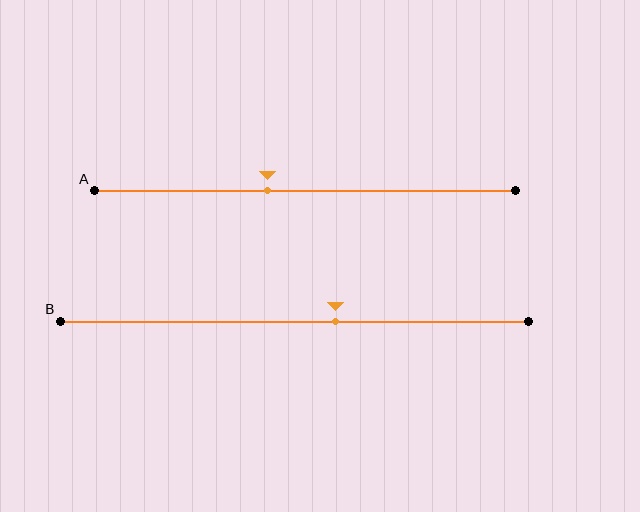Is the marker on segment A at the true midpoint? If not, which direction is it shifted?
No, the marker on segment A is shifted to the left by about 9% of the segment length.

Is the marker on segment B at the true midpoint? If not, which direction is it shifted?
No, the marker on segment B is shifted to the right by about 9% of the segment length.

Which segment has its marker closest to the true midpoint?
Segment B has its marker closest to the true midpoint.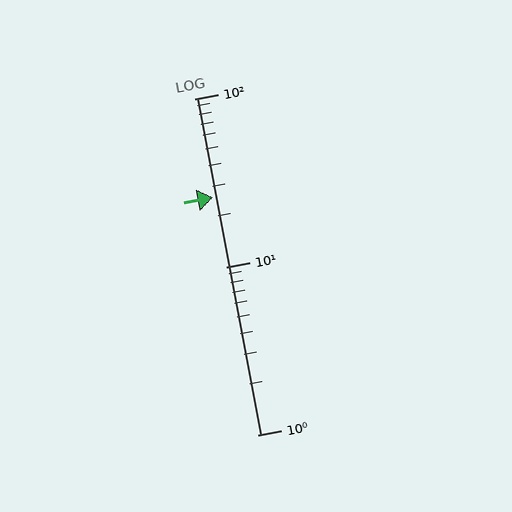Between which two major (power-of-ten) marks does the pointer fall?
The pointer is between 10 and 100.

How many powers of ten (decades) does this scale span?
The scale spans 2 decades, from 1 to 100.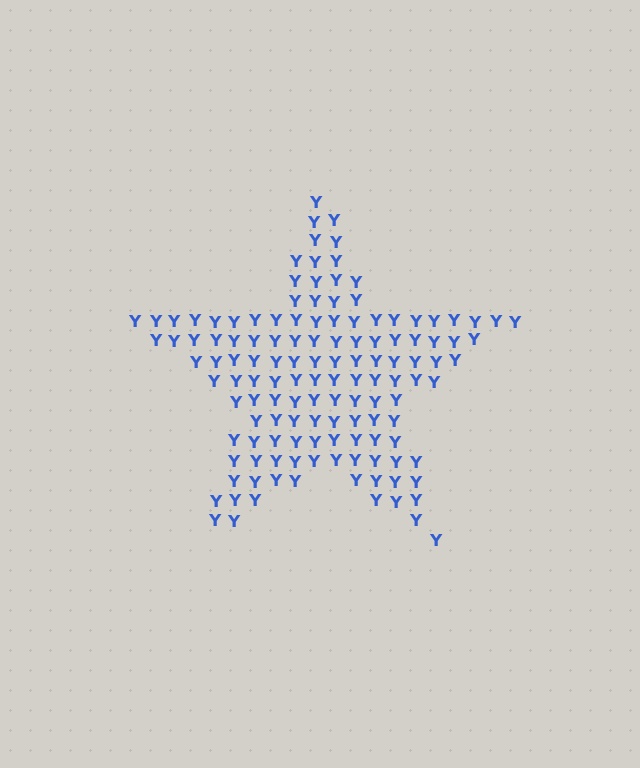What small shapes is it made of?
It is made of small letter Y's.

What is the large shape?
The large shape is a star.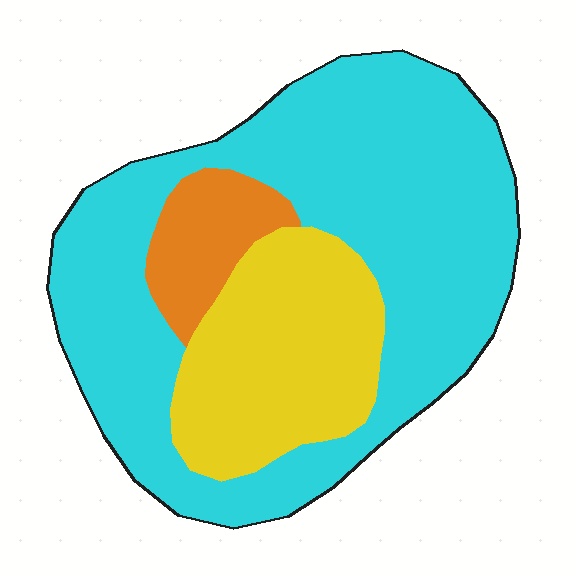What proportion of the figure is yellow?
Yellow covers 25% of the figure.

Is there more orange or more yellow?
Yellow.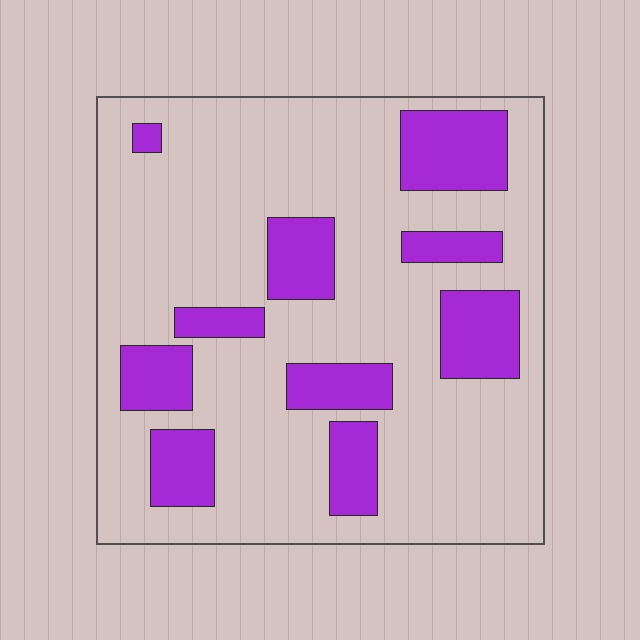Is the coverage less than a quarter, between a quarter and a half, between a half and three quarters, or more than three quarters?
Less than a quarter.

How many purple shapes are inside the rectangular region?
10.